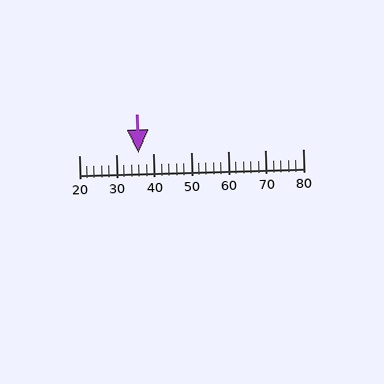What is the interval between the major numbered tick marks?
The major tick marks are spaced 10 units apart.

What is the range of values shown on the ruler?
The ruler shows values from 20 to 80.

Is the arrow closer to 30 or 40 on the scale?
The arrow is closer to 40.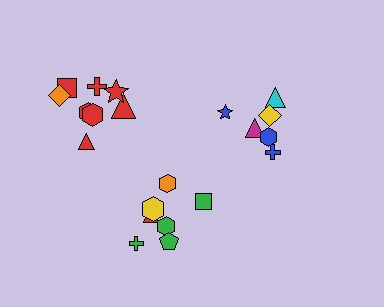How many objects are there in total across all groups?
There are 22 objects.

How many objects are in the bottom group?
There are 8 objects.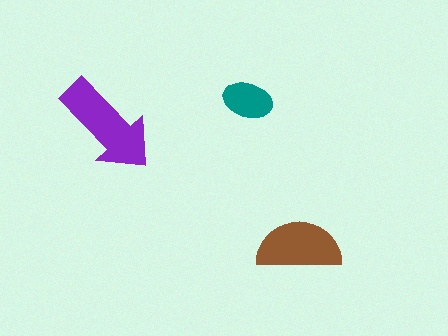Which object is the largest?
The purple arrow.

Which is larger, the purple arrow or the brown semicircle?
The purple arrow.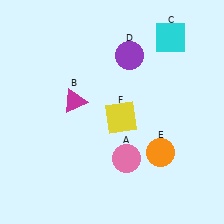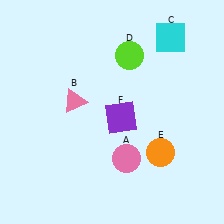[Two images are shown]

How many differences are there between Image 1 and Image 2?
There are 3 differences between the two images.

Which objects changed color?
B changed from magenta to pink. D changed from purple to lime. F changed from yellow to purple.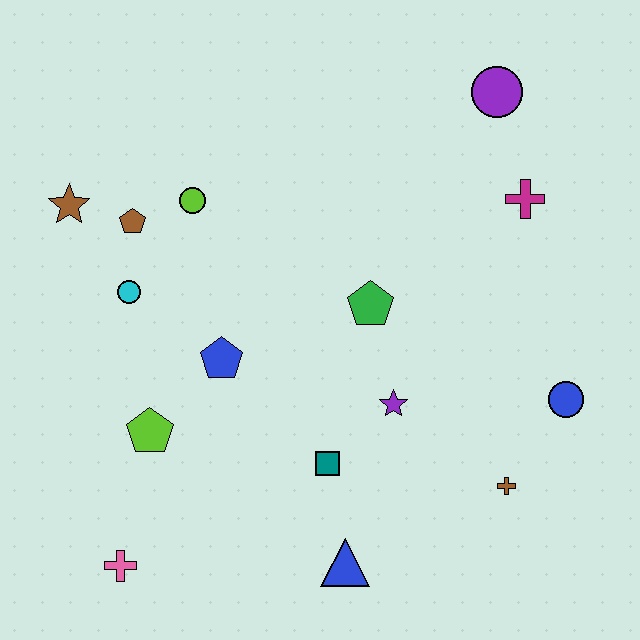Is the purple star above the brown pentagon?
No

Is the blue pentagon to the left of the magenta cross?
Yes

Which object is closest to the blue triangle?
The teal square is closest to the blue triangle.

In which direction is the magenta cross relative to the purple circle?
The magenta cross is below the purple circle.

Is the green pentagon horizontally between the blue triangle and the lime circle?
No